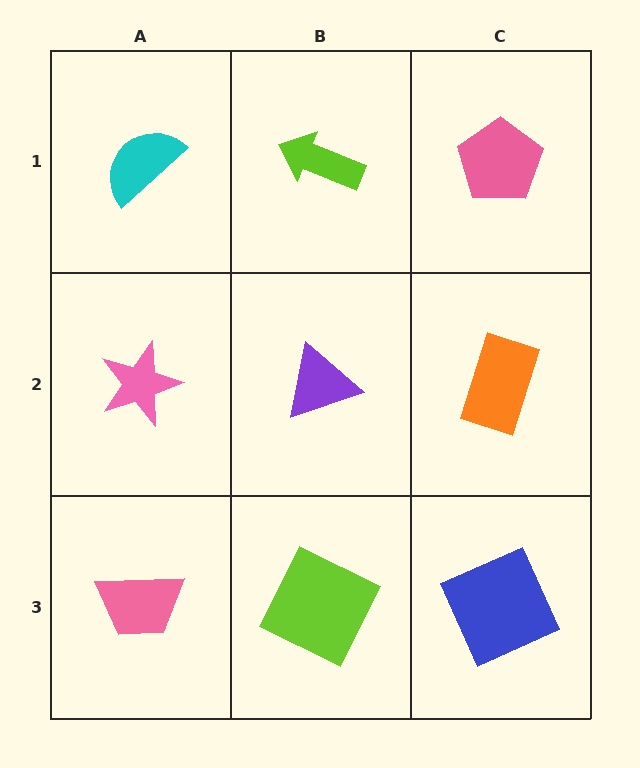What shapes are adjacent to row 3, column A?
A pink star (row 2, column A), a lime square (row 3, column B).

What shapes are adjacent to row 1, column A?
A pink star (row 2, column A), a lime arrow (row 1, column B).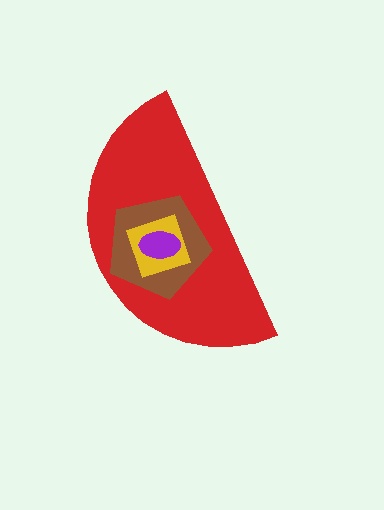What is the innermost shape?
The purple ellipse.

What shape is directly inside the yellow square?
The purple ellipse.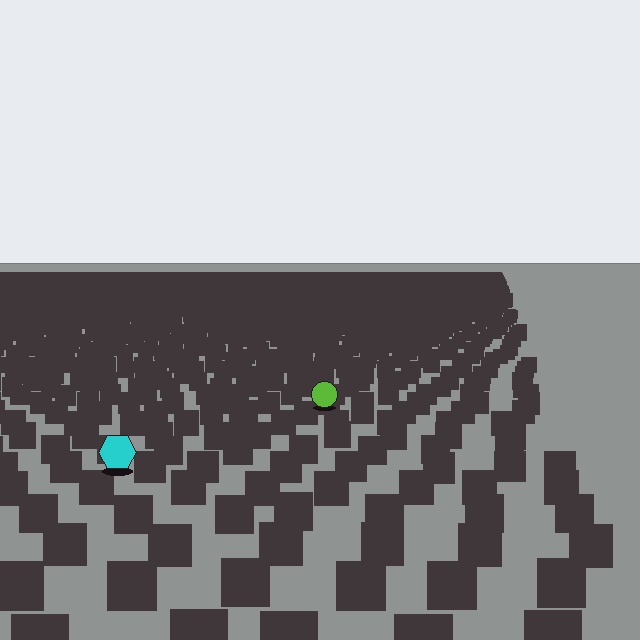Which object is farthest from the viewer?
The lime circle is farthest from the viewer. It appears smaller and the ground texture around it is denser.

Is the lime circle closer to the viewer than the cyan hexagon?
No. The cyan hexagon is closer — you can tell from the texture gradient: the ground texture is coarser near it.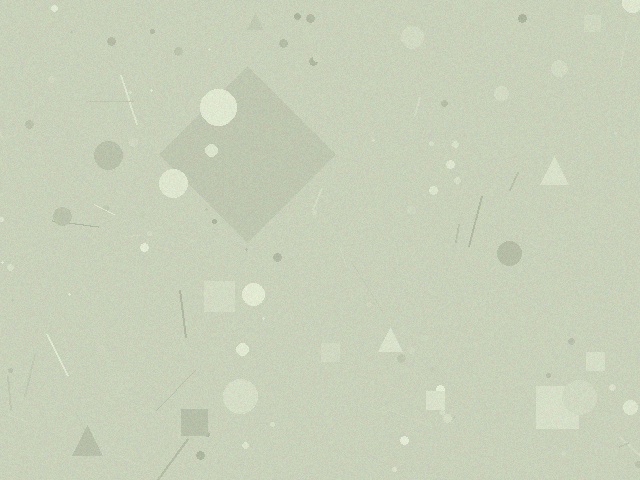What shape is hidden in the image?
A diamond is hidden in the image.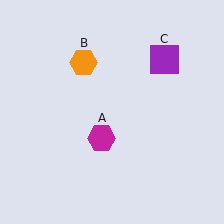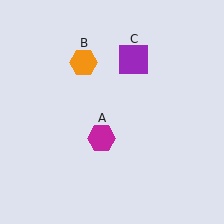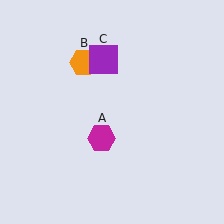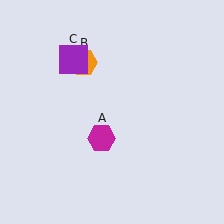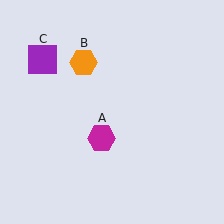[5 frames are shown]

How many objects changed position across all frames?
1 object changed position: purple square (object C).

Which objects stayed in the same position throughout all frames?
Magenta hexagon (object A) and orange hexagon (object B) remained stationary.